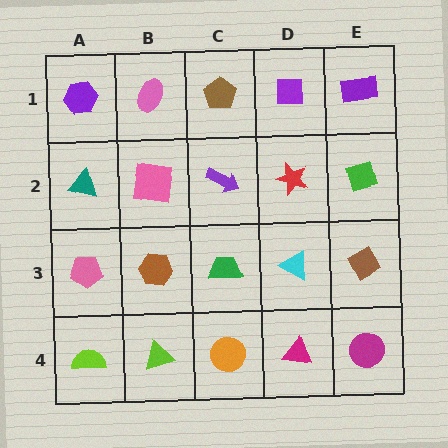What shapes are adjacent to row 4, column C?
A green trapezoid (row 3, column C), a lime triangle (row 4, column B), a magenta triangle (row 4, column D).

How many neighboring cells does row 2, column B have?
4.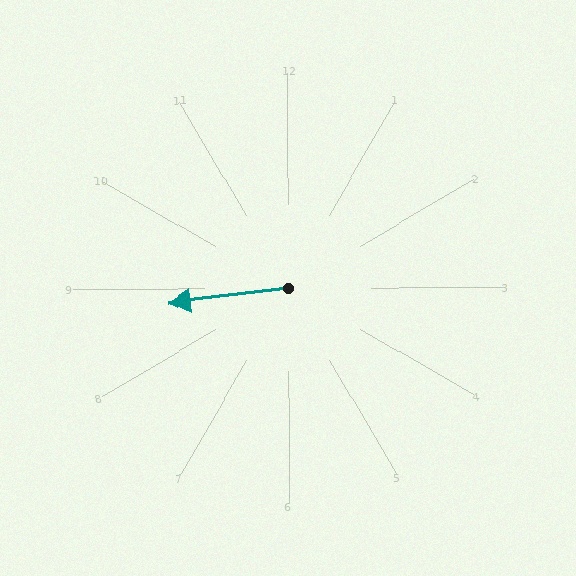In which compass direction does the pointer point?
West.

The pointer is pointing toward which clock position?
Roughly 9 o'clock.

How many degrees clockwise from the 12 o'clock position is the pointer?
Approximately 263 degrees.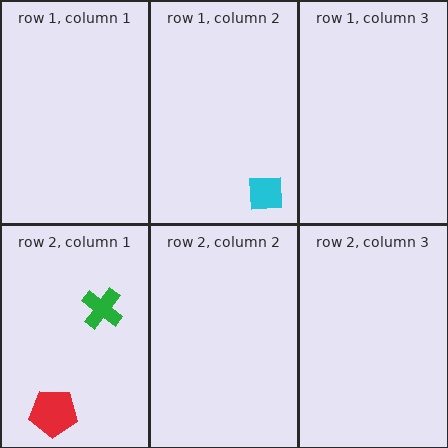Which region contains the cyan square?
The row 1, column 2 region.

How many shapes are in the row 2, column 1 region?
2.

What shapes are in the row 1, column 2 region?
The cyan square.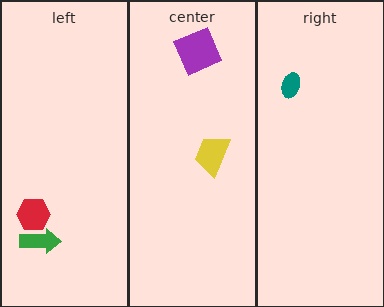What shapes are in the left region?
The red hexagon, the green arrow.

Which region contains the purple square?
The center region.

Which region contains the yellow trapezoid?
The center region.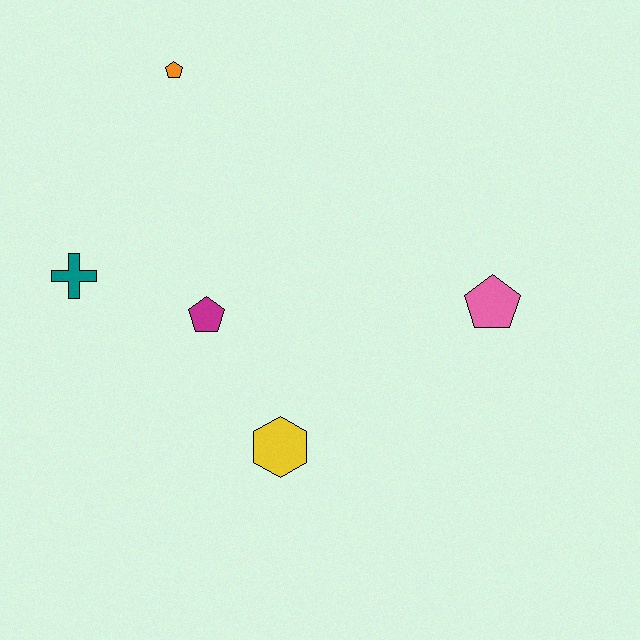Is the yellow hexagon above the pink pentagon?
No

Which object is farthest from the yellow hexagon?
The orange pentagon is farthest from the yellow hexagon.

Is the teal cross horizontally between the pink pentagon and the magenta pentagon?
No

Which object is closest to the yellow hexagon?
The magenta pentagon is closest to the yellow hexagon.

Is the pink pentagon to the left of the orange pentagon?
No